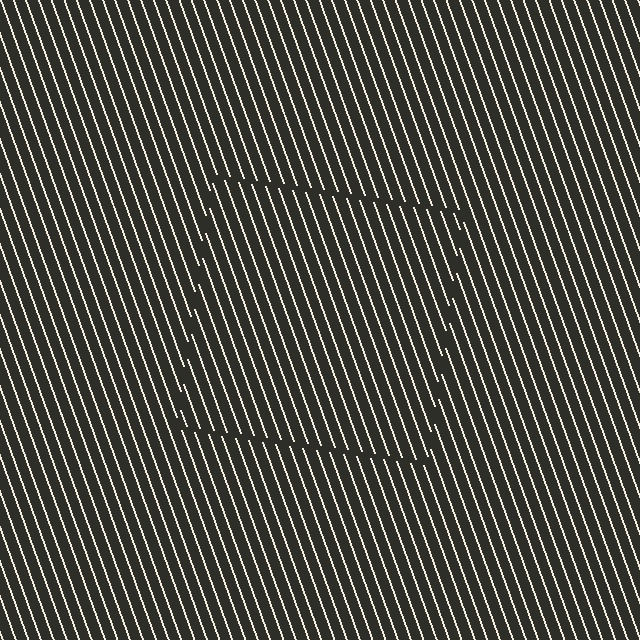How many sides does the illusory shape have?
4 sides — the line-ends trace a square.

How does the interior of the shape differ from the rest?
The interior of the shape contains the same grating, shifted by half a period — the contour is defined by the phase discontinuity where line-ends from the inner and outer gratings abut.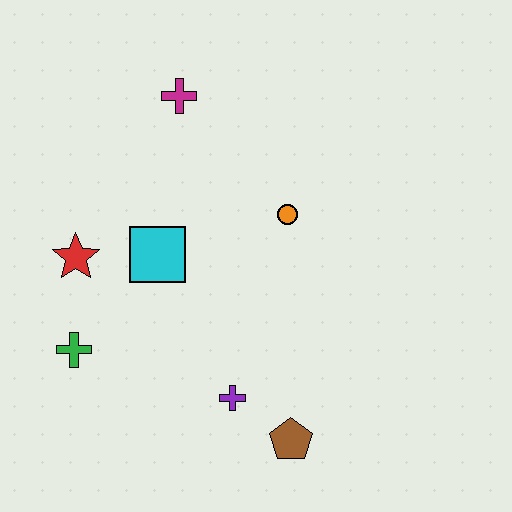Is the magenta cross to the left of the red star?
No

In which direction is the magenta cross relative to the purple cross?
The magenta cross is above the purple cross.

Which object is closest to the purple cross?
The brown pentagon is closest to the purple cross.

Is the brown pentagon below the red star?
Yes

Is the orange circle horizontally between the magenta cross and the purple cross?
No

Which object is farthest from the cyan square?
The brown pentagon is farthest from the cyan square.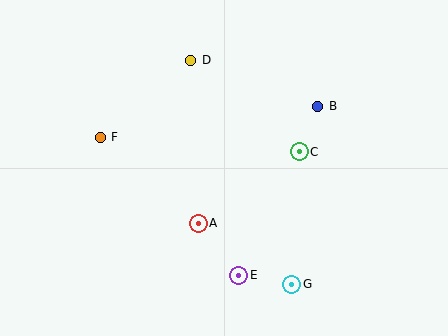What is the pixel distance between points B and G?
The distance between B and G is 180 pixels.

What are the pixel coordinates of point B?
Point B is at (318, 106).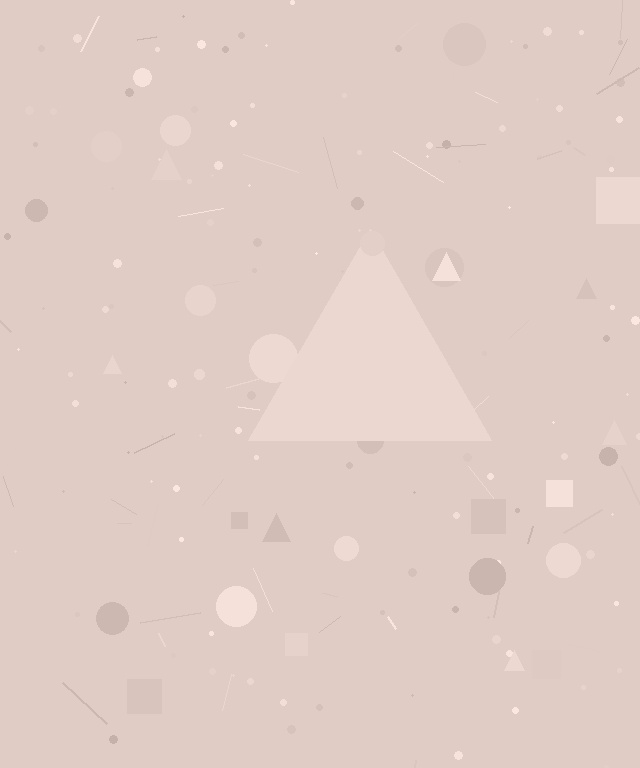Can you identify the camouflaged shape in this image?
The camouflaged shape is a triangle.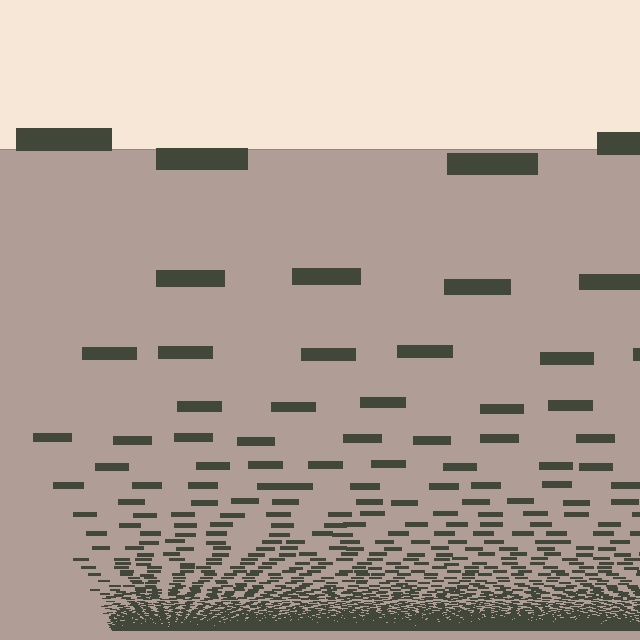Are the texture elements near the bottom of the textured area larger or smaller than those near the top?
Smaller. The gradient is inverted — elements near the bottom are smaller and denser.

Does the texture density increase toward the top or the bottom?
Density increases toward the bottom.